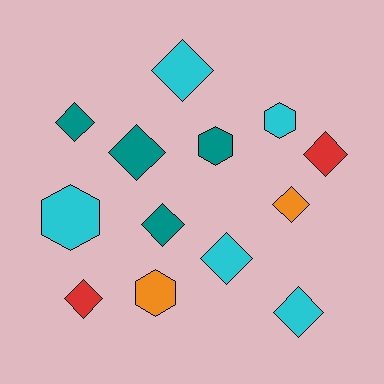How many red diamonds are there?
There are 2 red diamonds.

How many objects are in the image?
There are 13 objects.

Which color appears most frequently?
Cyan, with 5 objects.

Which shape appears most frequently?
Diamond, with 9 objects.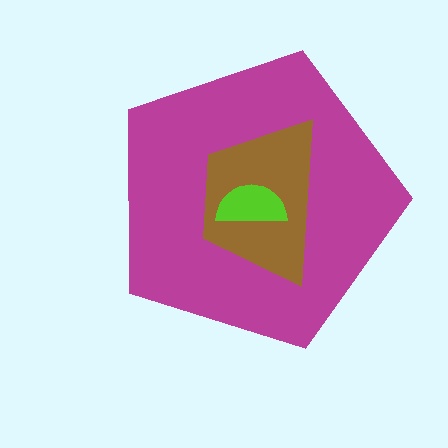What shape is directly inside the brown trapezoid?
The lime semicircle.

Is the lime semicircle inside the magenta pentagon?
Yes.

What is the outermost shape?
The magenta pentagon.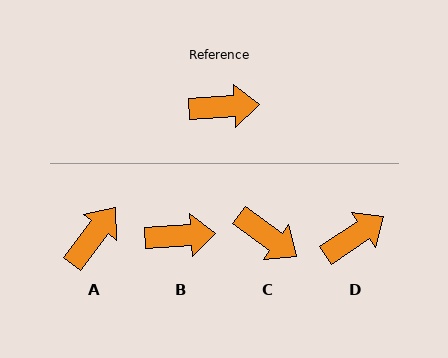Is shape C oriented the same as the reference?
No, it is off by about 39 degrees.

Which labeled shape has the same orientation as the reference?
B.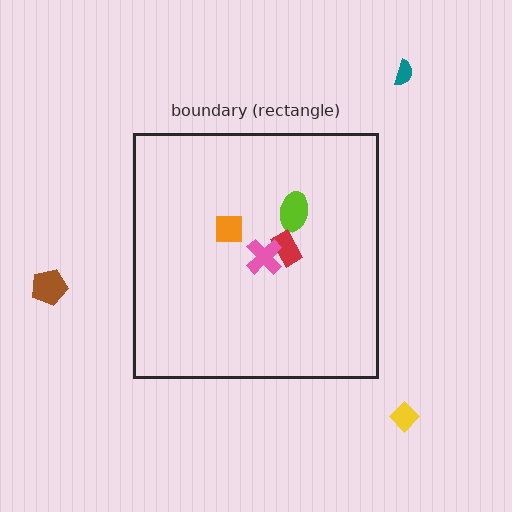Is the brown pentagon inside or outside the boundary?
Outside.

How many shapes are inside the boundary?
4 inside, 3 outside.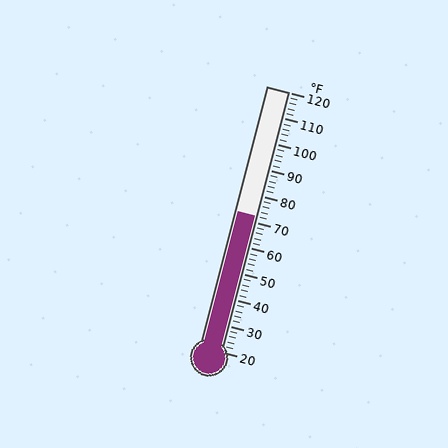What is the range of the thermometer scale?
The thermometer scale ranges from 20°F to 120°F.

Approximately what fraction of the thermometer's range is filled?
The thermometer is filled to approximately 50% of its range.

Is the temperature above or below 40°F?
The temperature is above 40°F.